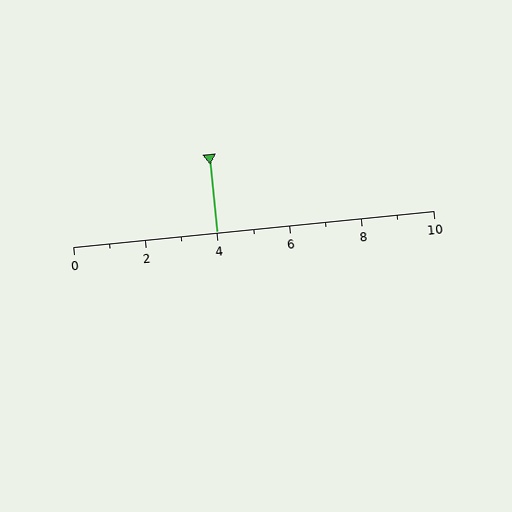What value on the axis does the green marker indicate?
The marker indicates approximately 4.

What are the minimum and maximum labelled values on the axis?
The axis runs from 0 to 10.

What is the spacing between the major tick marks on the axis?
The major ticks are spaced 2 apart.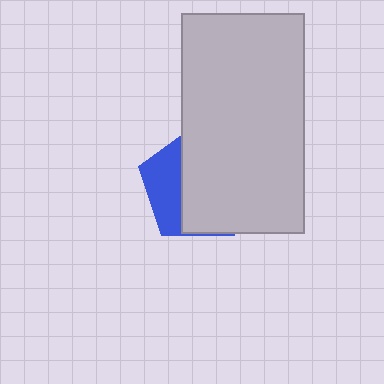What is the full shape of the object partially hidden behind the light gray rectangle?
The partially hidden object is a blue pentagon.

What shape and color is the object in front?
The object in front is a light gray rectangle.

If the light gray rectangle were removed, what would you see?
You would see the complete blue pentagon.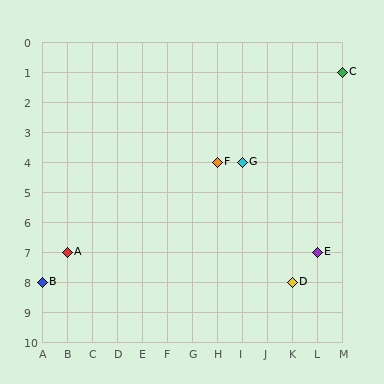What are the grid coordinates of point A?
Point A is at grid coordinates (B, 7).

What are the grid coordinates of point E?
Point E is at grid coordinates (L, 7).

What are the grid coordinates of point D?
Point D is at grid coordinates (K, 8).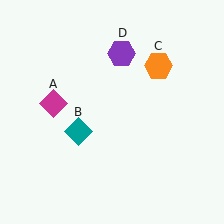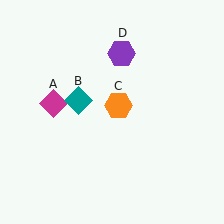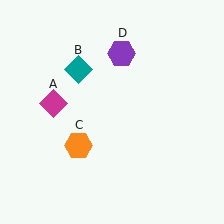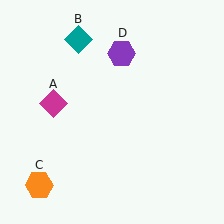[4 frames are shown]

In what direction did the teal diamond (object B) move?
The teal diamond (object B) moved up.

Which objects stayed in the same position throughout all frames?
Magenta diamond (object A) and purple hexagon (object D) remained stationary.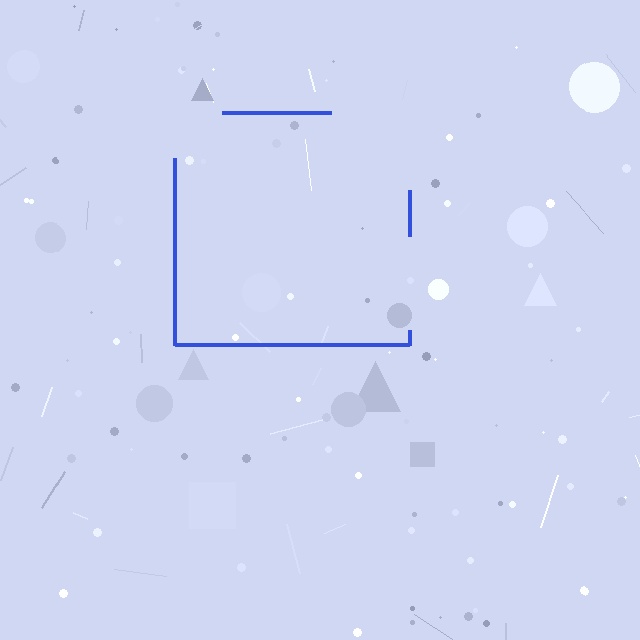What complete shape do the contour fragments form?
The contour fragments form a square.